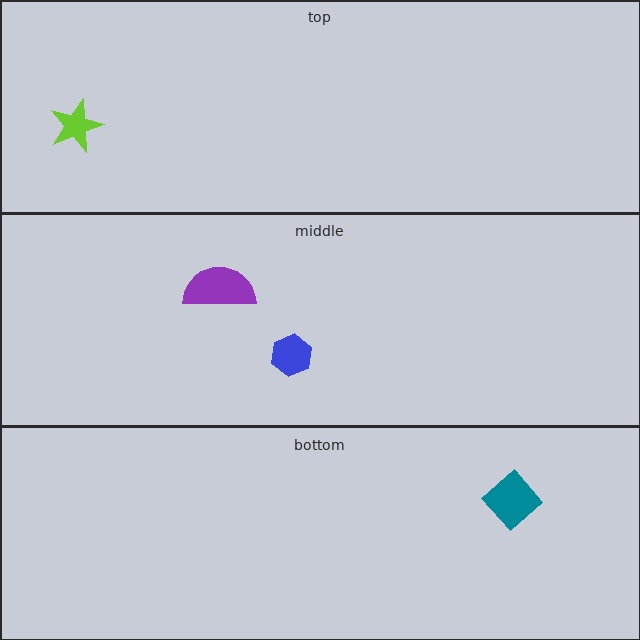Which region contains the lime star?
The top region.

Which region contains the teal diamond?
The bottom region.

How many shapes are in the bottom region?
1.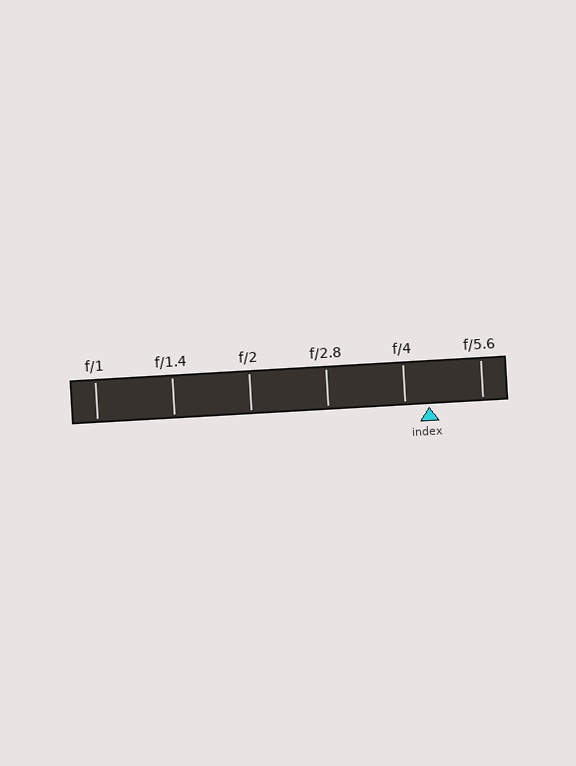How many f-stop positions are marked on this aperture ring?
There are 6 f-stop positions marked.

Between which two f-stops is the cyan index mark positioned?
The index mark is between f/4 and f/5.6.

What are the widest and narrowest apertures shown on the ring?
The widest aperture shown is f/1 and the narrowest is f/5.6.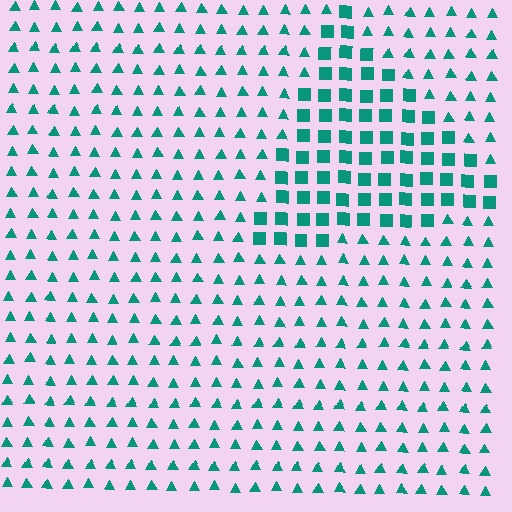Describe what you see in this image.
The image is filled with small teal elements arranged in a uniform grid. A triangle-shaped region contains squares, while the surrounding area contains triangles. The boundary is defined purely by the change in element shape.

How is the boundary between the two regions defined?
The boundary is defined by a change in element shape: squares inside vs. triangles outside. All elements share the same color and spacing.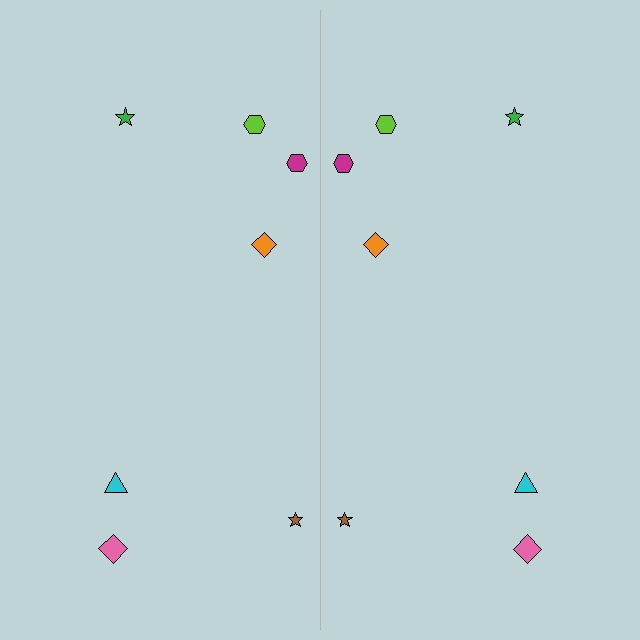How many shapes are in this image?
There are 14 shapes in this image.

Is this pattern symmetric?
Yes, this pattern has bilateral (reflection) symmetry.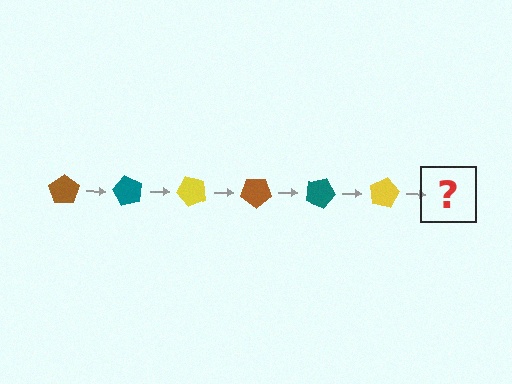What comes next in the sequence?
The next element should be a brown pentagon, rotated 360 degrees from the start.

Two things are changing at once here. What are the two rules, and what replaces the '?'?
The two rules are that it rotates 60 degrees each step and the color cycles through brown, teal, and yellow. The '?' should be a brown pentagon, rotated 360 degrees from the start.